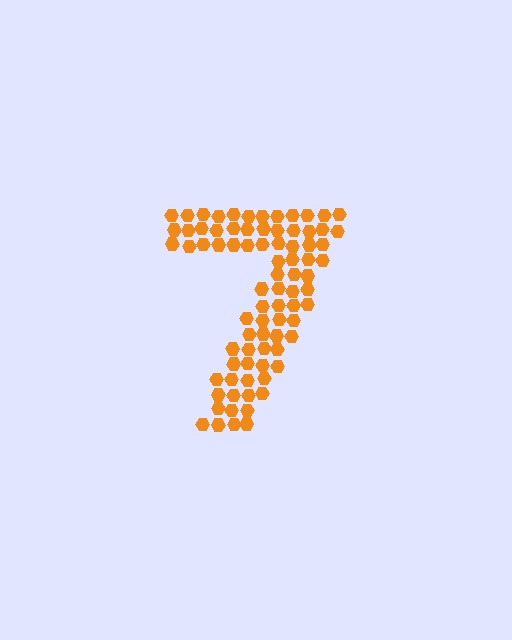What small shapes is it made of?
It is made of small hexagons.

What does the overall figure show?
The overall figure shows the digit 7.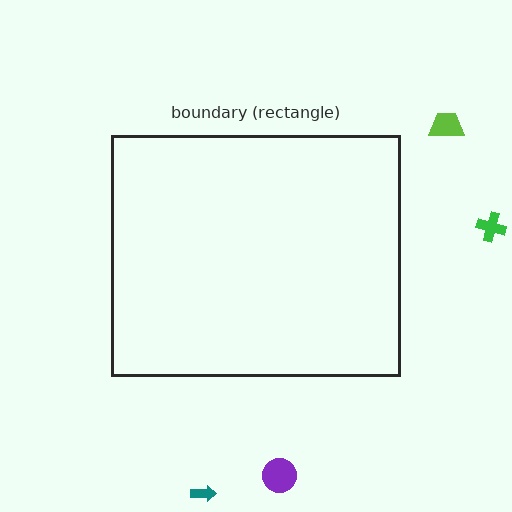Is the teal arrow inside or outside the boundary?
Outside.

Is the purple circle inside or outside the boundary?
Outside.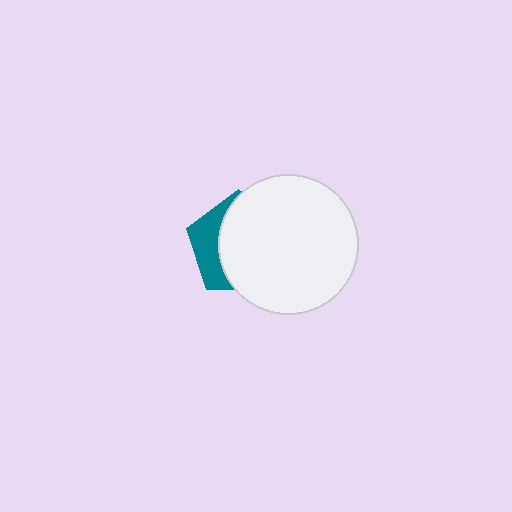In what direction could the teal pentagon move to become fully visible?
The teal pentagon could move left. That would shift it out from behind the white circle entirely.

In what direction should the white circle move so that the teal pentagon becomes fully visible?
The white circle should move right. That is the shortest direction to clear the overlap and leave the teal pentagon fully visible.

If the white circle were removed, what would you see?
You would see the complete teal pentagon.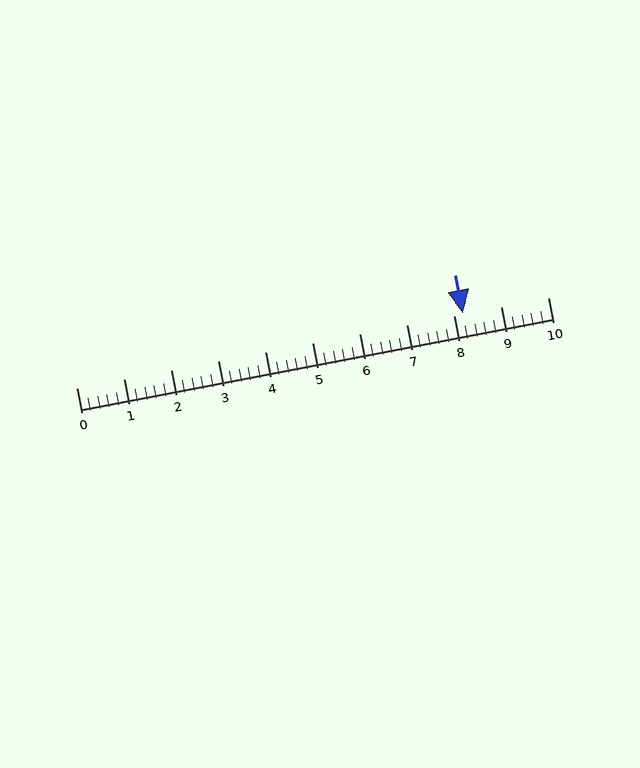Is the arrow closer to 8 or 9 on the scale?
The arrow is closer to 8.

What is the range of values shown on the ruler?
The ruler shows values from 0 to 10.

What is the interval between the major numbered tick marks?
The major tick marks are spaced 1 units apart.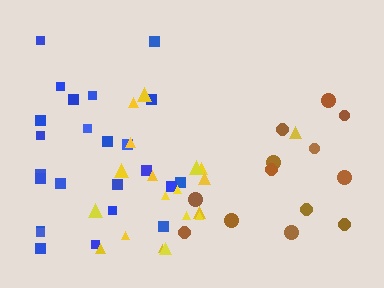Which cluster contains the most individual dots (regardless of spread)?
Blue (25).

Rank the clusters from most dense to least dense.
yellow, blue, brown.